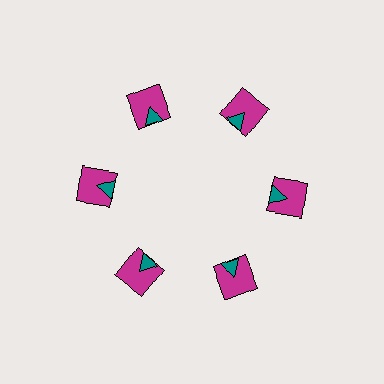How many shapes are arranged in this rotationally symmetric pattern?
There are 12 shapes, arranged in 6 groups of 2.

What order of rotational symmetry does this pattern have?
This pattern has 6-fold rotational symmetry.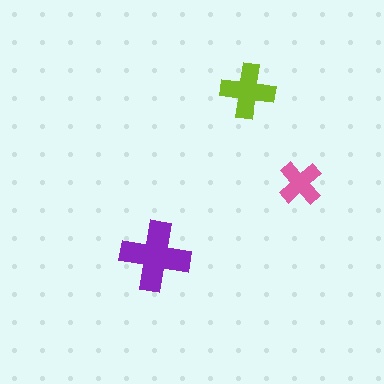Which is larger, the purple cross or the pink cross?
The purple one.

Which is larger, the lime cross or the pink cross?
The lime one.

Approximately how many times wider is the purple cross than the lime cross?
About 1.5 times wider.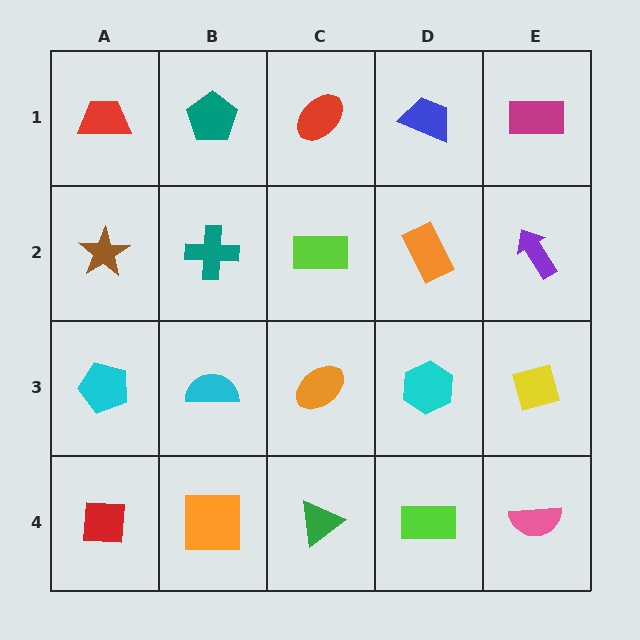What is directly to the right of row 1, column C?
A blue trapezoid.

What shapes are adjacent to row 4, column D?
A cyan hexagon (row 3, column D), a green triangle (row 4, column C), a pink semicircle (row 4, column E).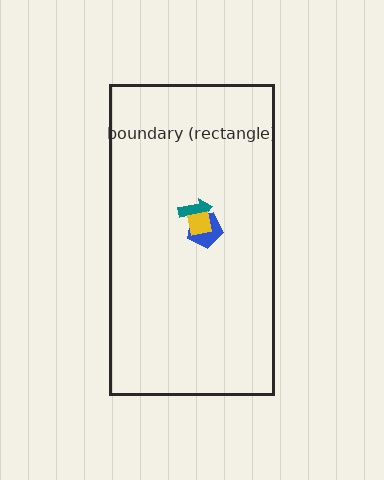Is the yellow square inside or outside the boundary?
Inside.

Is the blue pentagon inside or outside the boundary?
Inside.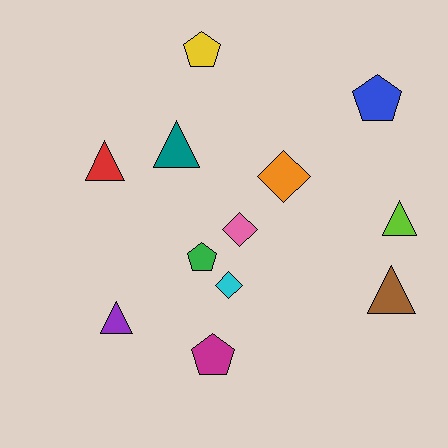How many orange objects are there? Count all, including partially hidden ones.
There is 1 orange object.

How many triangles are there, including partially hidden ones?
There are 5 triangles.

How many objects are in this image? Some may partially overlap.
There are 12 objects.